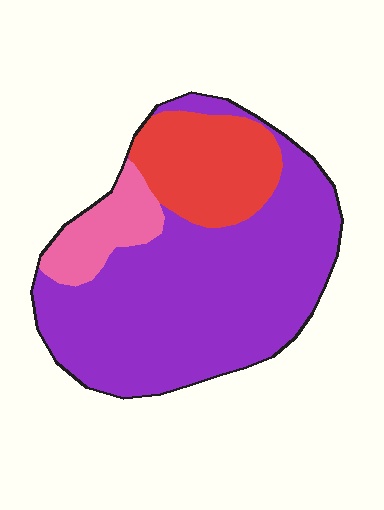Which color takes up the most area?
Purple, at roughly 70%.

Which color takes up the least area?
Pink, at roughly 10%.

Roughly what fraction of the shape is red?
Red takes up about one fifth (1/5) of the shape.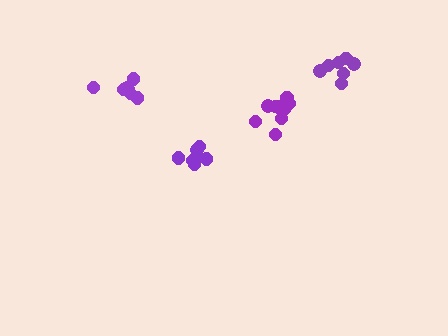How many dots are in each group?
Group 1: 7 dots, Group 2: 10 dots, Group 3: 7 dots, Group 4: 7 dots (31 total).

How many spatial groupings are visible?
There are 4 spatial groupings.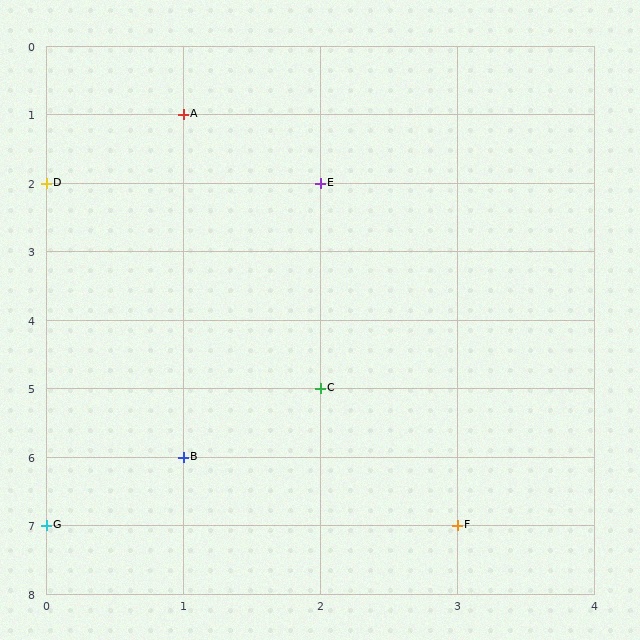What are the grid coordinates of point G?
Point G is at grid coordinates (0, 7).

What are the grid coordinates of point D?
Point D is at grid coordinates (0, 2).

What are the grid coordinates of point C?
Point C is at grid coordinates (2, 5).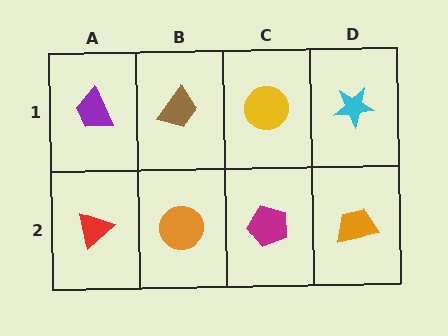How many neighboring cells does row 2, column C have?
3.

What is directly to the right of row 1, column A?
A brown trapezoid.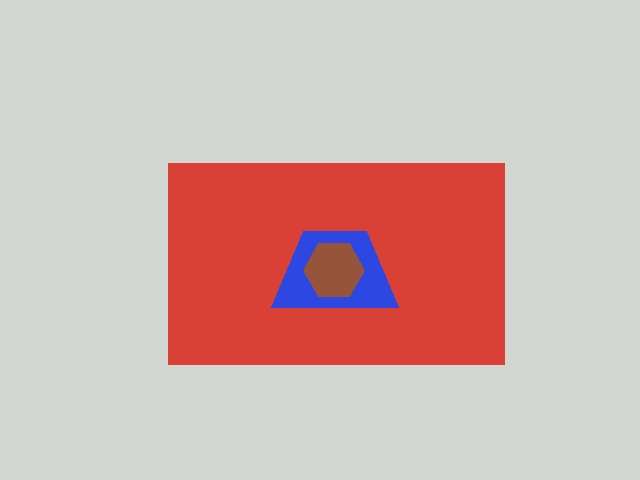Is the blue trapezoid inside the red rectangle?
Yes.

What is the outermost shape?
The red rectangle.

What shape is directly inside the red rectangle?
The blue trapezoid.